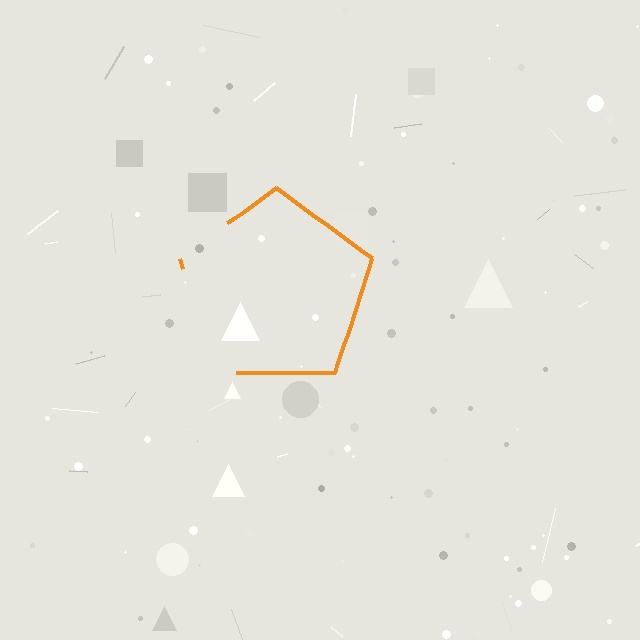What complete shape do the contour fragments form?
The contour fragments form a pentagon.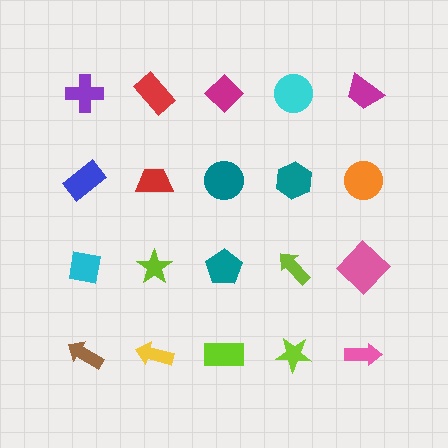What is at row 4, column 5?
A pink arrow.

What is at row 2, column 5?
An orange circle.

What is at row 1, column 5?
A magenta trapezoid.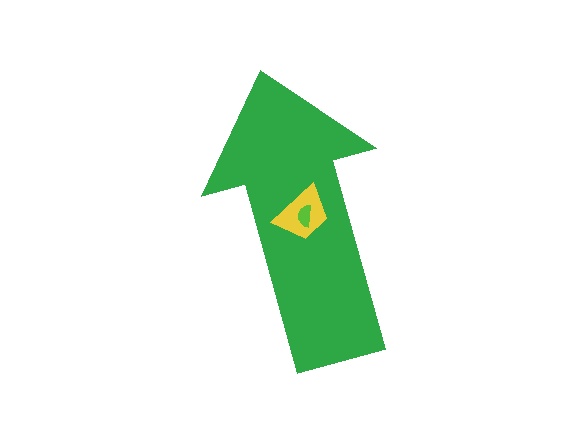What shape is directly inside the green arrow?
The yellow trapezoid.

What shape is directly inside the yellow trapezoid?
The lime semicircle.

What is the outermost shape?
The green arrow.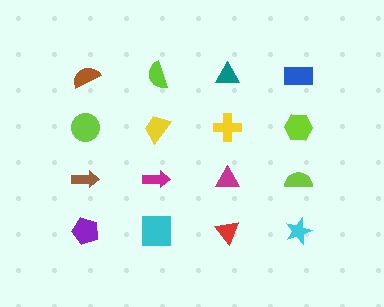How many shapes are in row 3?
4 shapes.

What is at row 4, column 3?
A red triangle.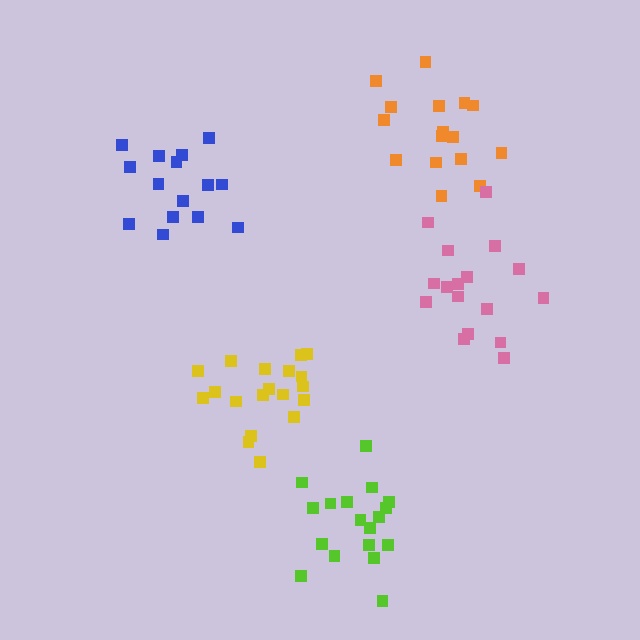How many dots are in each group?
Group 1: 18 dots, Group 2: 16 dots, Group 3: 15 dots, Group 4: 17 dots, Group 5: 19 dots (85 total).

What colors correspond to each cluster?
The clusters are colored: lime, orange, blue, pink, yellow.